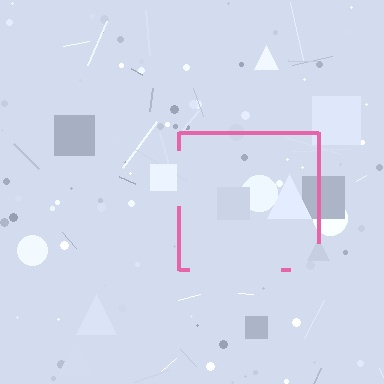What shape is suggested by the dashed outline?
The dashed outline suggests a square.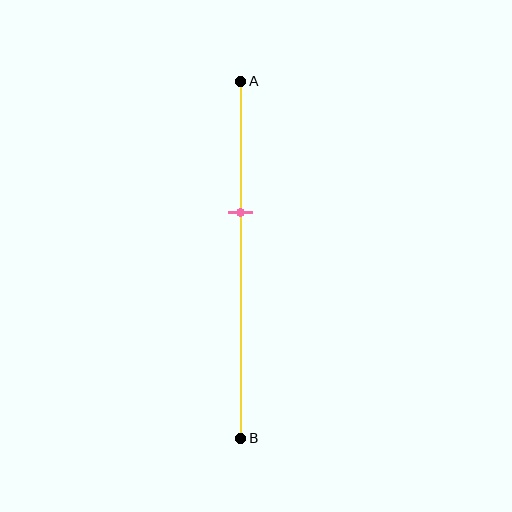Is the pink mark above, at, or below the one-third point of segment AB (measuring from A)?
The pink mark is below the one-third point of segment AB.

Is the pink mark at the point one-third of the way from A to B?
No, the mark is at about 35% from A, not at the 33% one-third point.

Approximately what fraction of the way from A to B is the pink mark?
The pink mark is approximately 35% of the way from A to B.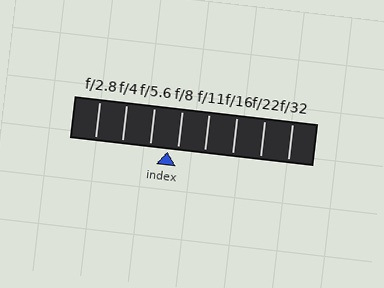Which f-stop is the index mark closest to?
The index mark is closest to f/8.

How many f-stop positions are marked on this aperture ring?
There are 8 f-stop positions marked.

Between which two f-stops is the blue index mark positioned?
The index mark is between f/5.6 and f/8.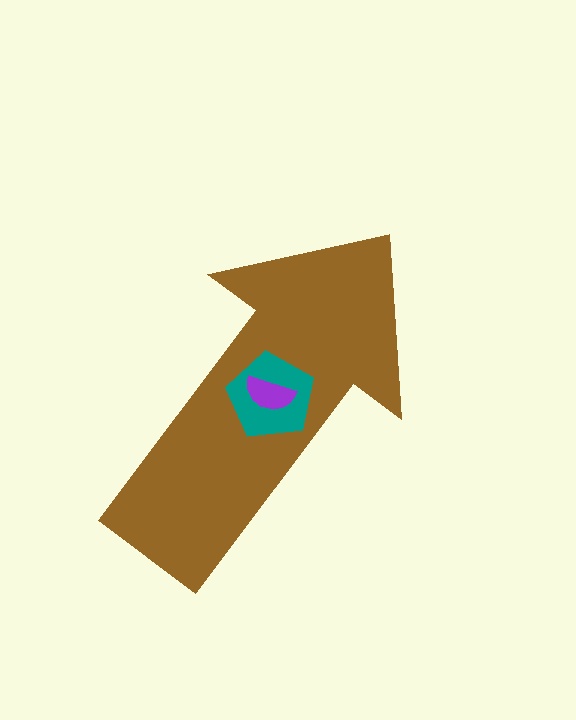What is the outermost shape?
The brown arrow.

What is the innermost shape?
The purple semicircle.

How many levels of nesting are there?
3.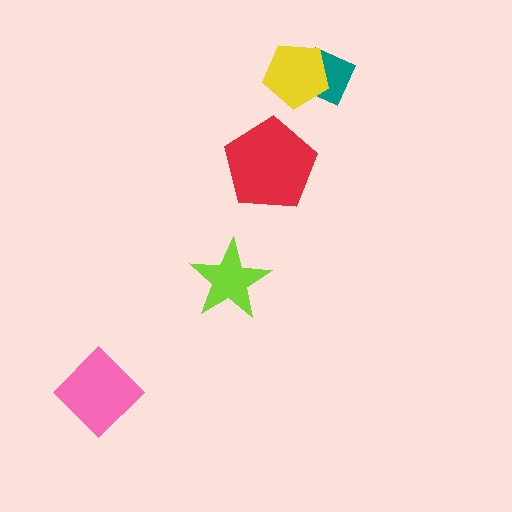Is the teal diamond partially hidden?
Yes, it is partially covered by another shape.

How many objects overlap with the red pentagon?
0 objects overlap with the red pentagon.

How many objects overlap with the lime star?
0 objects overlap with the lime star.